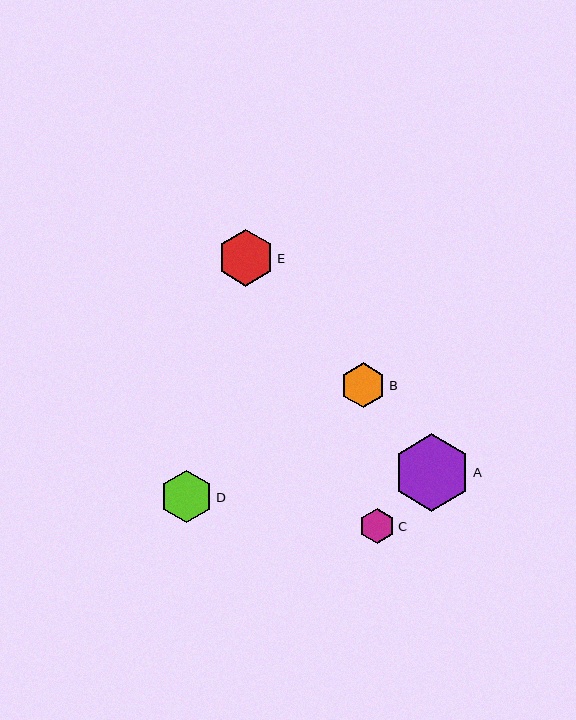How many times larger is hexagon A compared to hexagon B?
Hexagon A is approximately 1.7 times the size of hexagon B.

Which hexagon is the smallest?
Hexagon C is the smallest with a size of approximately 35 pixels.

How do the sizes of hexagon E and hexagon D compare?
Hexagon E and hexagon D are approximately the same size.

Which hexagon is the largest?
Hexagon A is the largest with a size of approximately 77 pixels.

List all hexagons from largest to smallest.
From largest to smallest: A, E, D, B, C.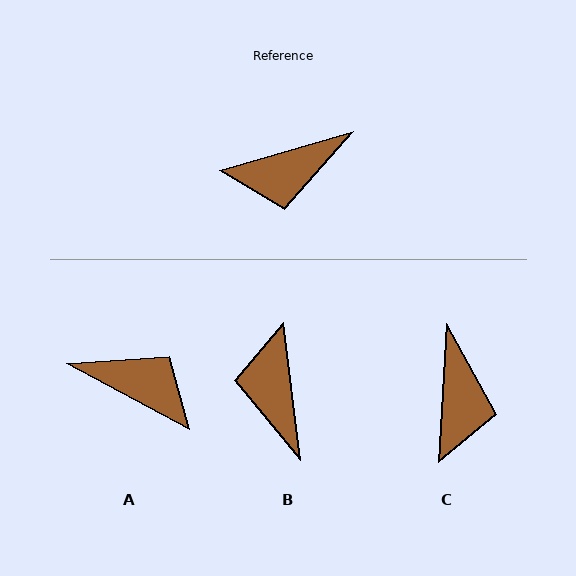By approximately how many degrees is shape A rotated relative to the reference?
Approximately 136 degrees counter-clockwise.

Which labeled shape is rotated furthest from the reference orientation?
A, about 136 degrees away.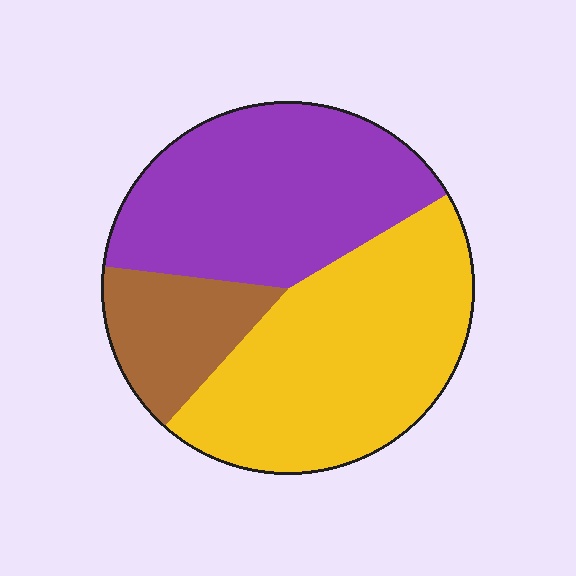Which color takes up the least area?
Brown, at roughly 15%.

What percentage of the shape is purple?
Purple takes up about two fifths (2/5) of the shape.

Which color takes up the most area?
Yellow, at roughly 45%.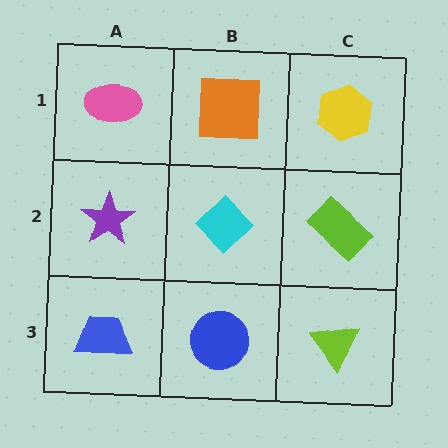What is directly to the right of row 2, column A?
A cyan diamond.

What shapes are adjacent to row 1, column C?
A lime rectangle (row 2, column C), an orange square (row 1, column B).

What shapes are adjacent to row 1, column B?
A cyan diamond (row 2, column B), a pink ellipse (row 1, column A), a yellow hexagon (row 1, column C).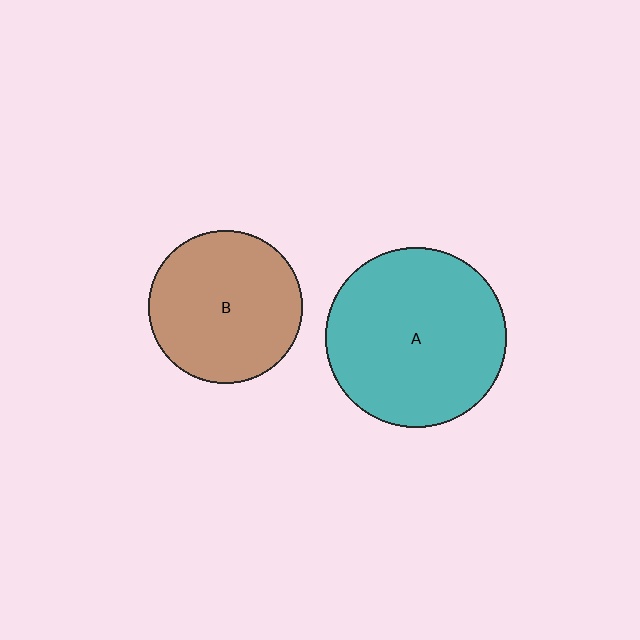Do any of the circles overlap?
No, none of the circles overlap.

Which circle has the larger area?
Circle A (teal).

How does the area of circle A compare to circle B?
Approximately 1.4 times.